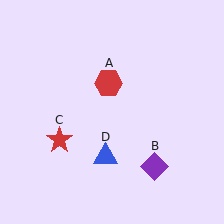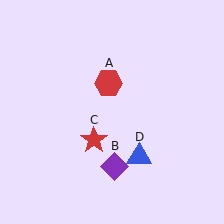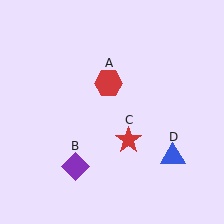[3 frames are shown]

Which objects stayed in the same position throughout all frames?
Red hexagon (object A) remained stationary.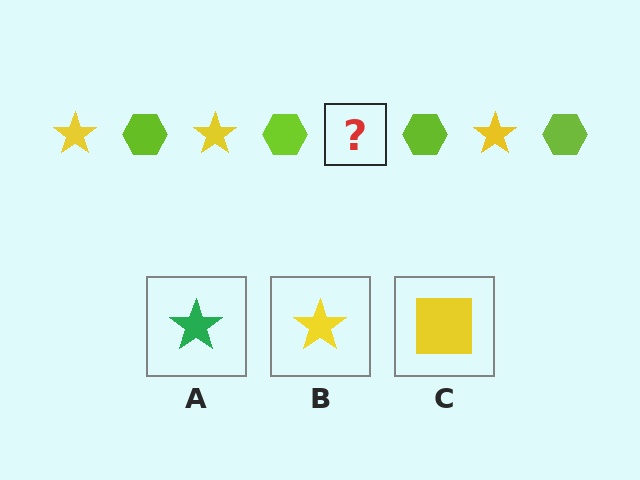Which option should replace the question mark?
Option B.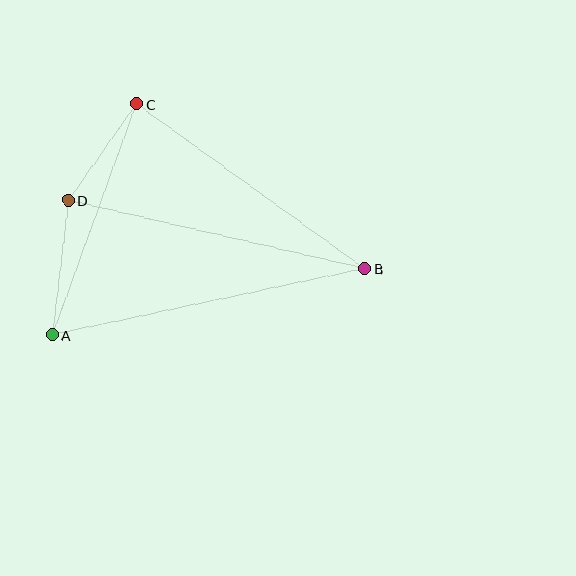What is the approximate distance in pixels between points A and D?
The distance between A and D is approximately 135 pixels.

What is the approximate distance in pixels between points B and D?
The distance between B and D is approximately 304 pixels.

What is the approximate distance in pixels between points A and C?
The distance between A and C is approximately 246 pixels.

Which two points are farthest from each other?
Points A and B are farthest from each other.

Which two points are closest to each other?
Points C and D are closest to each other.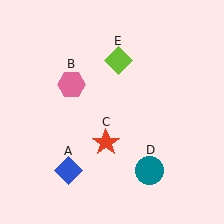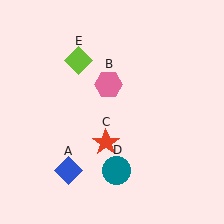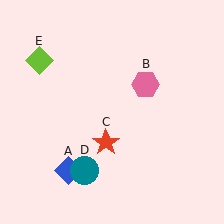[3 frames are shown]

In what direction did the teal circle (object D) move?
The teal circle (object D) moved left.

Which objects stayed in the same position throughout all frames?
Blue diamond (object A) and red star (object C) remained stationary.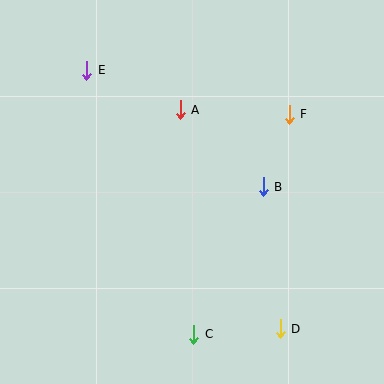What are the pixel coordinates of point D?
Point D is at (280, 329).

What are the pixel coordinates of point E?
Point E is at (87, 70).